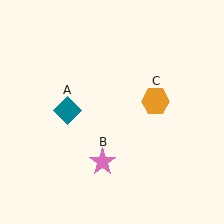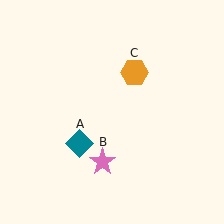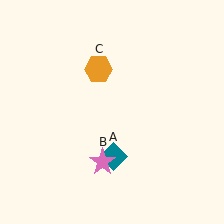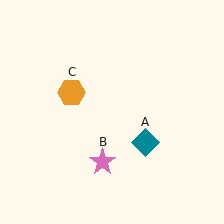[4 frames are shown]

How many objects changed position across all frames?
2 objects changed position: teal diamond (object A), orange hexagon (object C).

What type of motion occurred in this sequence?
The teal diamond (object A), orange hexagon (object C) rotated counterclockwise around the center of the scene.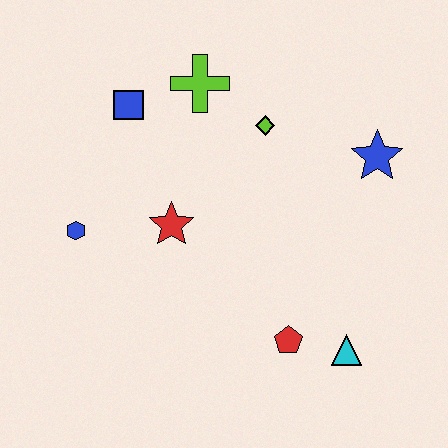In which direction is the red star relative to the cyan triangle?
The red star is to the left of the cyan triangle.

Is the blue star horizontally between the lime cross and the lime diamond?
No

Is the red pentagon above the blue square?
No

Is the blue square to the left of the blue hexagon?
No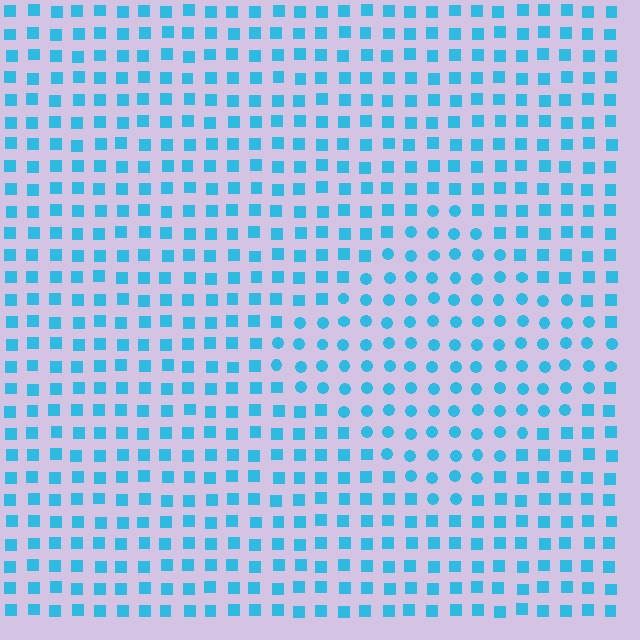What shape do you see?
I see a diamond.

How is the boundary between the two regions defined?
The boundary is defined by a change in element shape: circles inside vs. squares outside. All elements share the same color and spacing.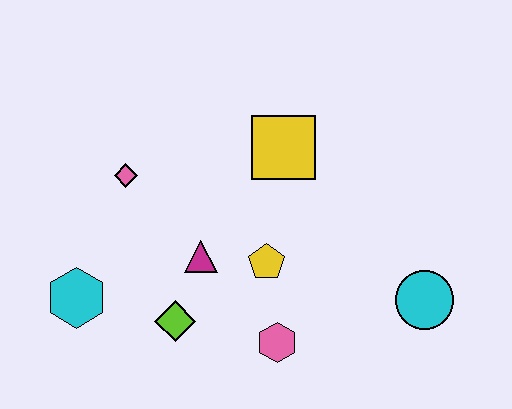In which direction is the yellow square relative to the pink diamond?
The yellow square is to the right of the pink diamond.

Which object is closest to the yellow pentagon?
The magenta triangle is closest to the yellow pentagon.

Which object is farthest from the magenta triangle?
The cyan circle is farthest from the magenta triangle.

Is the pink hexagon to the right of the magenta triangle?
Yes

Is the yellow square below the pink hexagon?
No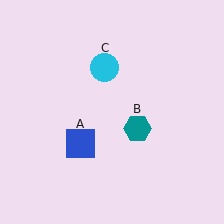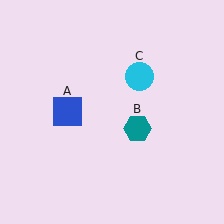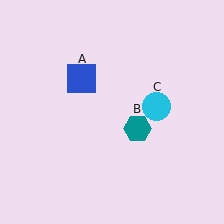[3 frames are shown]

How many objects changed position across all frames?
2 objects changed position: blue square (object A), cyan circle (object C).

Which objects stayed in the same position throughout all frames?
Teal hexagon (object B) remained stationary.